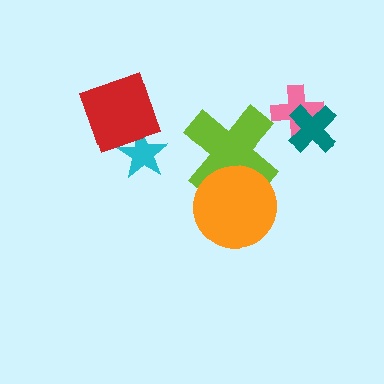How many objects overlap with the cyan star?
1 object overlaps with the cyan star.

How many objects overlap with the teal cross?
1 object overlaps with the teal cross.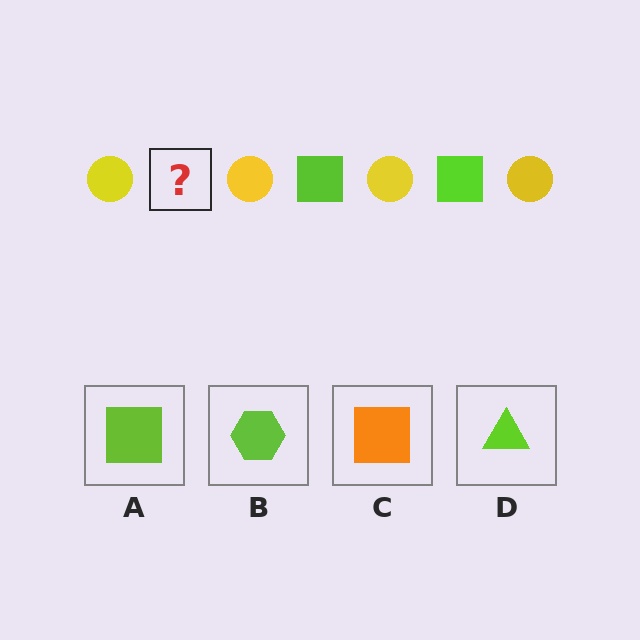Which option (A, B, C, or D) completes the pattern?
A.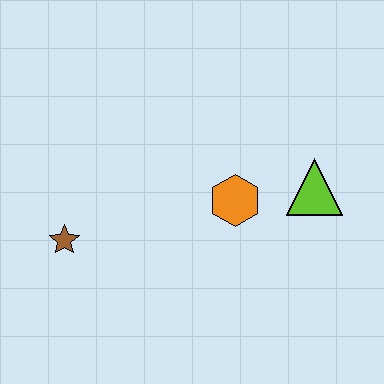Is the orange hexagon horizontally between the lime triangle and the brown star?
Yes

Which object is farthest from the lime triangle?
The brown star is farthest from the lime triangle.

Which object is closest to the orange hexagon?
The lime triangle is closest to the orange hexagon.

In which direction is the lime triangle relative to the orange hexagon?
The lime triangle is to the right of the orange hexagon.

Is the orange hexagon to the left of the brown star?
No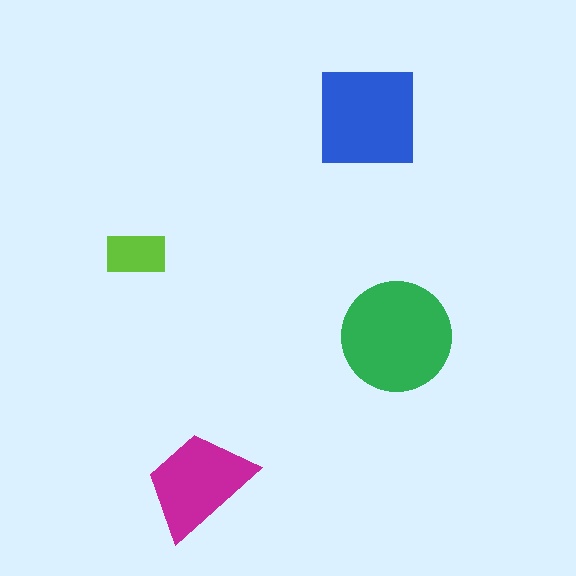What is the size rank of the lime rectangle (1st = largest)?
4th.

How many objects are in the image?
There are 4 objects in the image.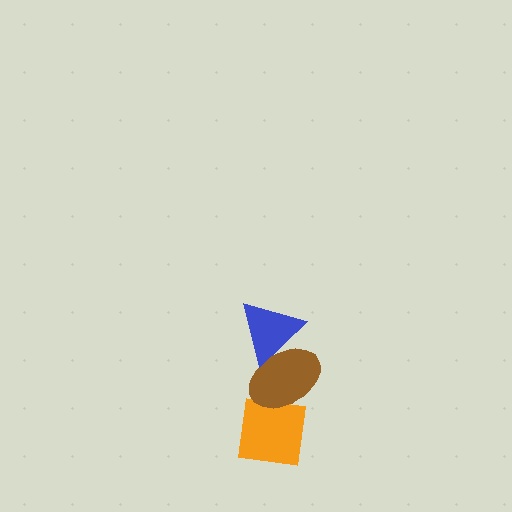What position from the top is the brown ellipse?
The brown ellipse is 2nd from the top.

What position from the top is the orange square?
The orange square is 3rd from the top.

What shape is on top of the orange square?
The brown ellipse is on top of the orange square.